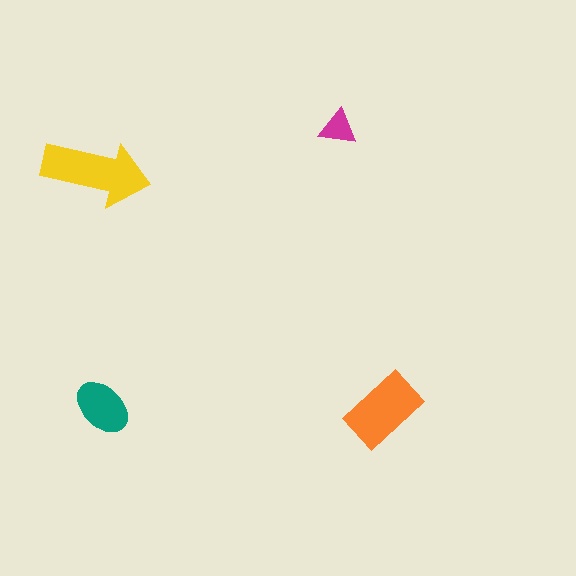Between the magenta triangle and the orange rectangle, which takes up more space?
The orange rectangle.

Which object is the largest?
The yellow arrow.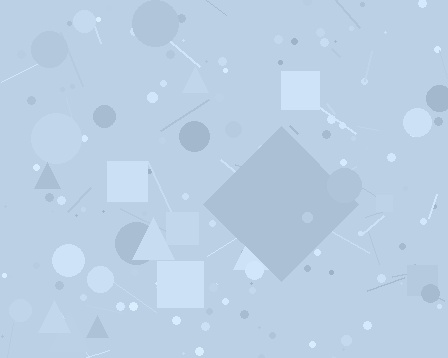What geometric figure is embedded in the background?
A diamond is embedded in the background.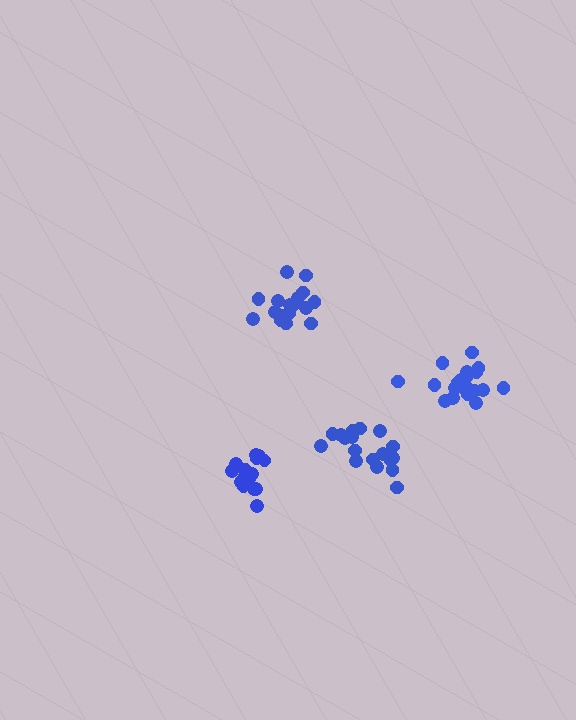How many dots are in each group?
Group 1: 17 dots, Group 2: 18 dots, Group 3: 20 dots, Group 4: 18 dots (73 total).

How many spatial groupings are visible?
There are 4 spatial groupings.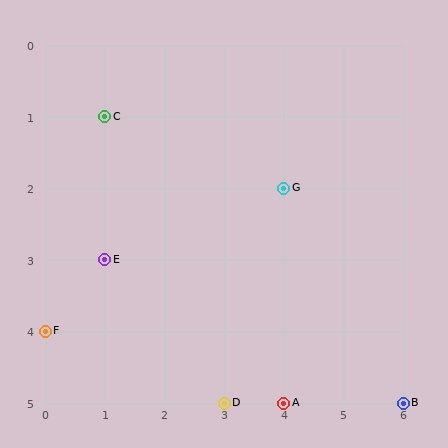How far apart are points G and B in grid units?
Points G and B are 2 columns and 3 rows apart (about 3.6 grid units diagonally).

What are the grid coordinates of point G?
Point G is at grid coordinates (4, 2).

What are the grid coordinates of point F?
Point F is at grid coordinates (0, 4).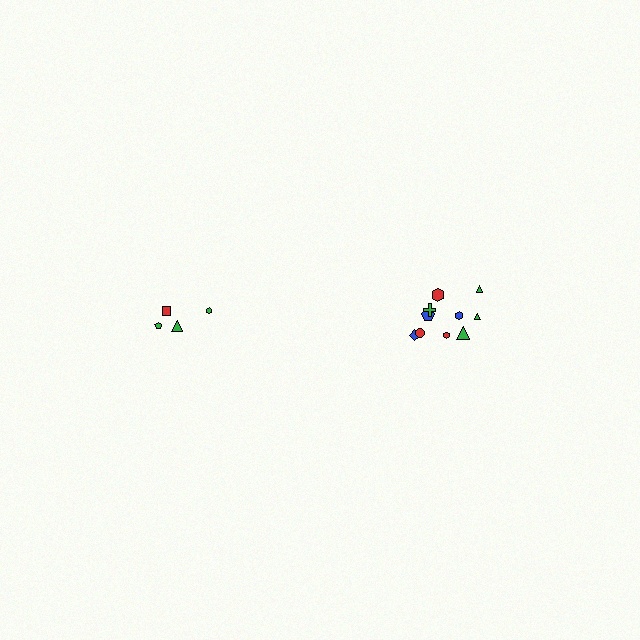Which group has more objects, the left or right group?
The right group.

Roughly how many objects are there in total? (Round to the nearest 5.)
Roughly 15 objects in total.